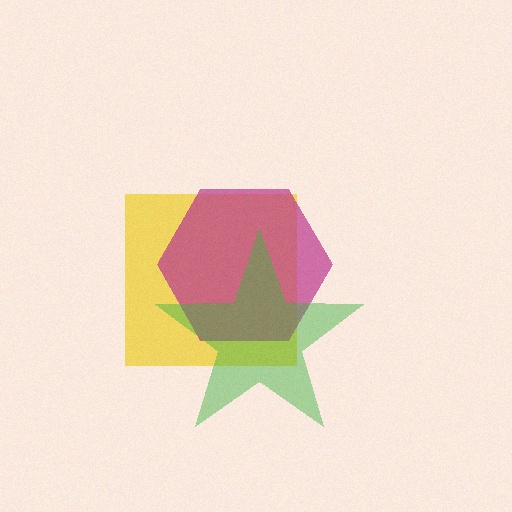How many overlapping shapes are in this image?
There are 3 overlapping shapes in the image.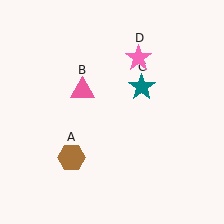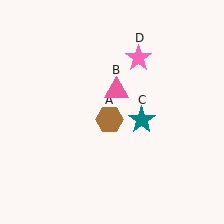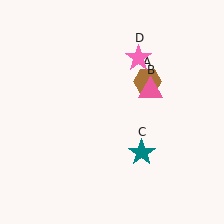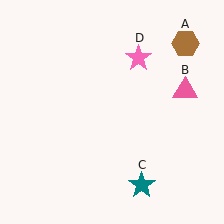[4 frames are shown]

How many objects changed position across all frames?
3 objects changed position: brown hexagon (object A), pink triangle (object B), teal star (object C).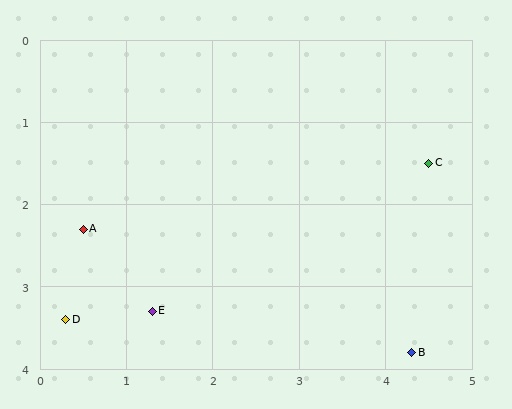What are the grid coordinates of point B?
Point B is at approximately (4.3, 3.8).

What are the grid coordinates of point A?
Point A is at approximately (0.5, 2.3).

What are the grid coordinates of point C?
Point C is at approximately (4.5, 1.5).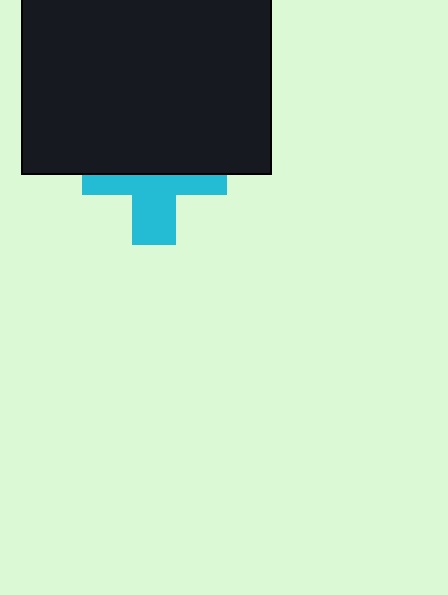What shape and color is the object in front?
The object in front is a black rectangle.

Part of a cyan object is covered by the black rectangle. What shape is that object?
It is a cross.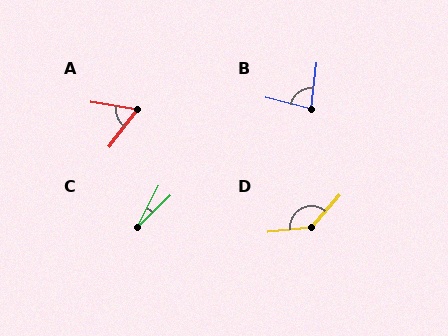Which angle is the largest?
D, at approximately 136 degrees.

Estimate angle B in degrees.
Approximately 83 degrees.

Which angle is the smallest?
C, at approximately 18 degrees.